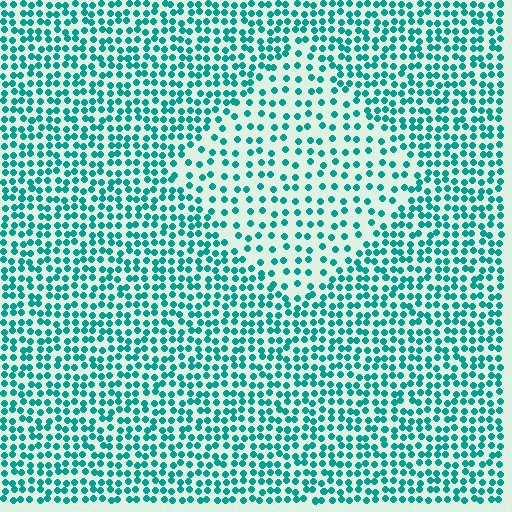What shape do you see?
I see a diamond.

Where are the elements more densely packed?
The elements are more densely packed outside the diamond boundary.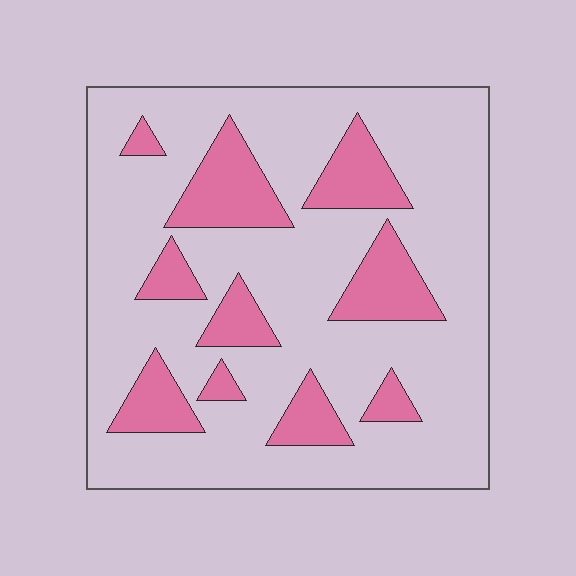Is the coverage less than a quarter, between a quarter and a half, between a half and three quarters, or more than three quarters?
Less than a quarter.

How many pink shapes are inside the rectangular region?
10.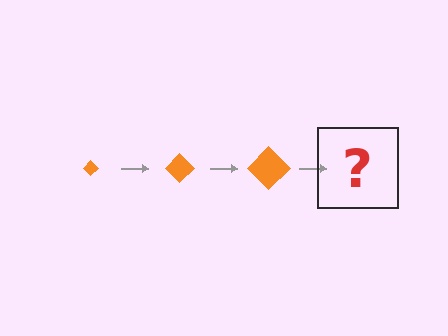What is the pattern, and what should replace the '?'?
The pattern is that the diamond gets progressively larger each step. The '?' should be an orange diamond, larger than the previous one.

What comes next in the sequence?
The next element should be an orange diamond, larger than the previous one.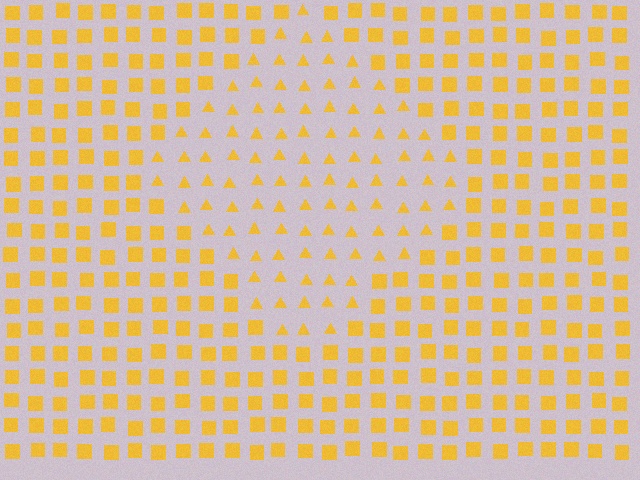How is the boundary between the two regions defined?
The boundary is defined by a change in element shape: triangles inside vs. squares outside. All elements share the same color and spacing.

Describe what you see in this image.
The image is filled with small yellow elements arranged in a uniform grid. A diamond-shaped region contains triangles, while the surrounding area contains squares. The boundary is defined purely by the change in element shape.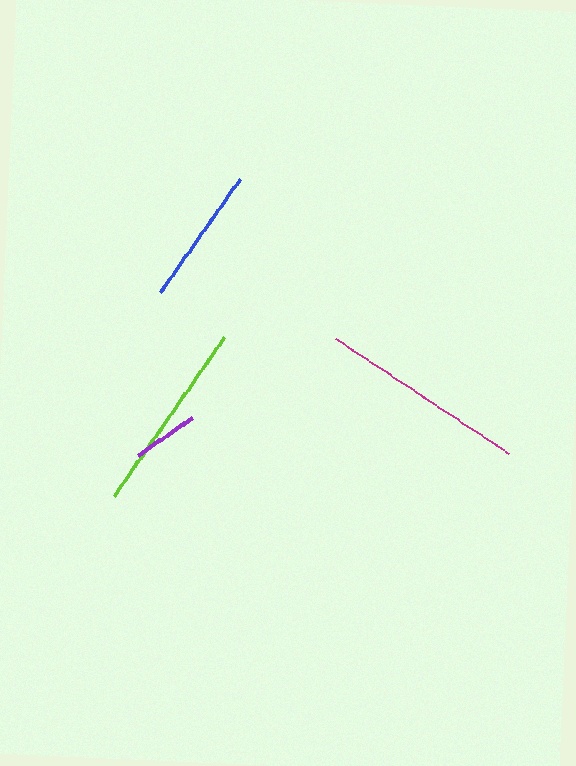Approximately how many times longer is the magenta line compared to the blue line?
The magenta line is approximately 1.5 times the length of the blue line.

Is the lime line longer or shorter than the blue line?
The lime line is longer than the blue line.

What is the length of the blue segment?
The blue segment is approximately 139 pixels long.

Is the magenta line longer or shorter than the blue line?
The magenta line is longer than the blue line.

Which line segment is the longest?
The magenta line is the longest at approximately 207 pixels.